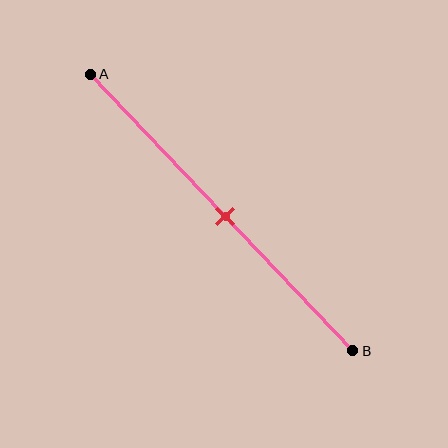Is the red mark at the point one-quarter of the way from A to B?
No, the mark is at about 50% from A, not at the 25% one-quarter point.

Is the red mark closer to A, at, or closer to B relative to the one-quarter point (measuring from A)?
The red mark is closer to point B than the one-quarter point of segment AB.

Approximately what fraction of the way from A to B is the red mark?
The red mark is approximately 50% of the way from A to B.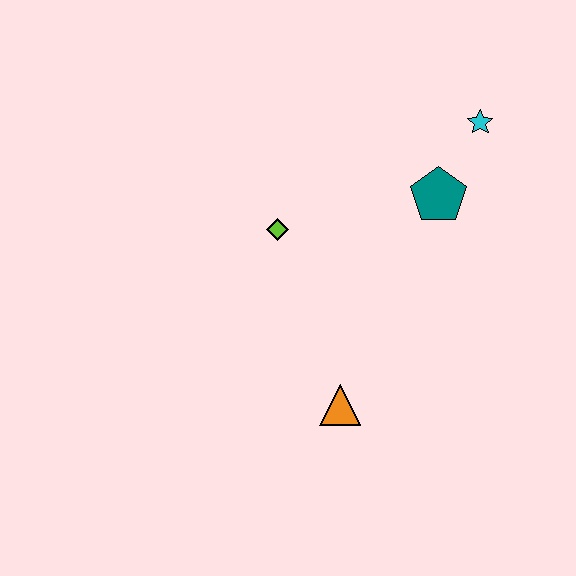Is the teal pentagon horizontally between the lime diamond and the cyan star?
Yes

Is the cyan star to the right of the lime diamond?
Yes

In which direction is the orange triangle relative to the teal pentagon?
The orange triangle is below the teal pentagon.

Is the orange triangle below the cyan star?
Yes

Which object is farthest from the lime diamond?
The cyan star is farthest from the lime diamond.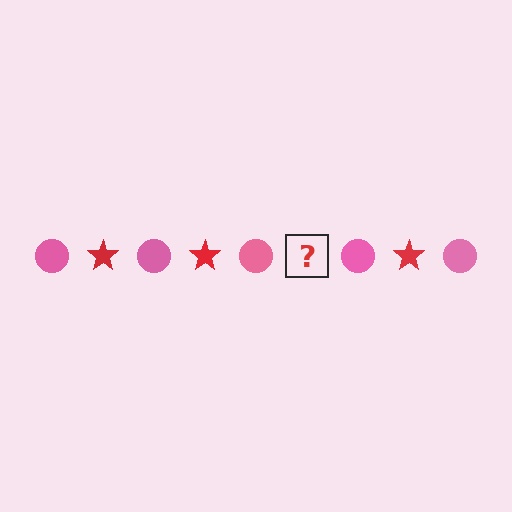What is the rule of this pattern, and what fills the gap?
The rule is that the pattern alternates between pink circle and red star. The gap should be filled with a red star.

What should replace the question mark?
The question mark should be replaced with a red star.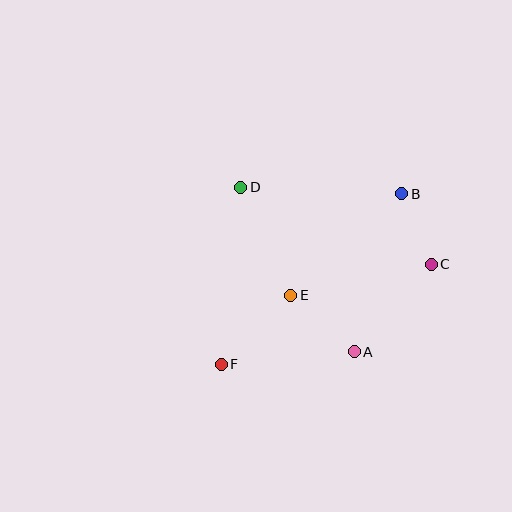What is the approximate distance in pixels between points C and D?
The distance between C and D is approximately 205 pixels.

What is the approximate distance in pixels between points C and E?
The distance between C and E is approximately 144 pixels.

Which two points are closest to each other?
Points B and C are closest to each other.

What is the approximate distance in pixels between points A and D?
The distance between A and D is approximately 200 pixels.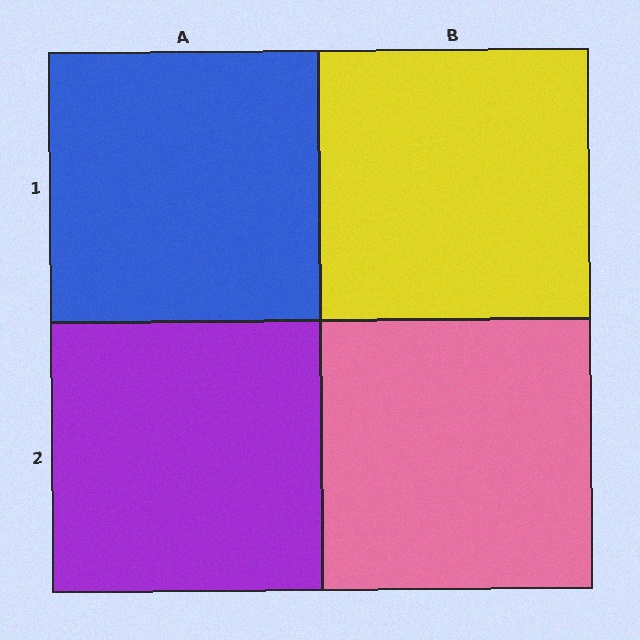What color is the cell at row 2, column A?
Purple.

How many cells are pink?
1 cell is pink.